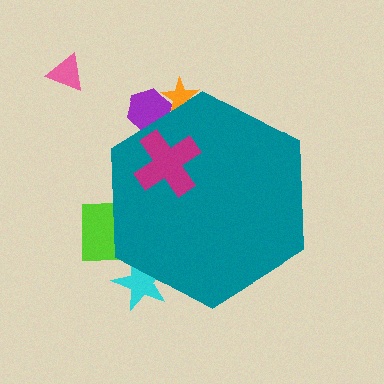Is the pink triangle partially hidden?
No, the pink triangle is fully visible.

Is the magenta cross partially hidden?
No, the magenta cross is fully visible.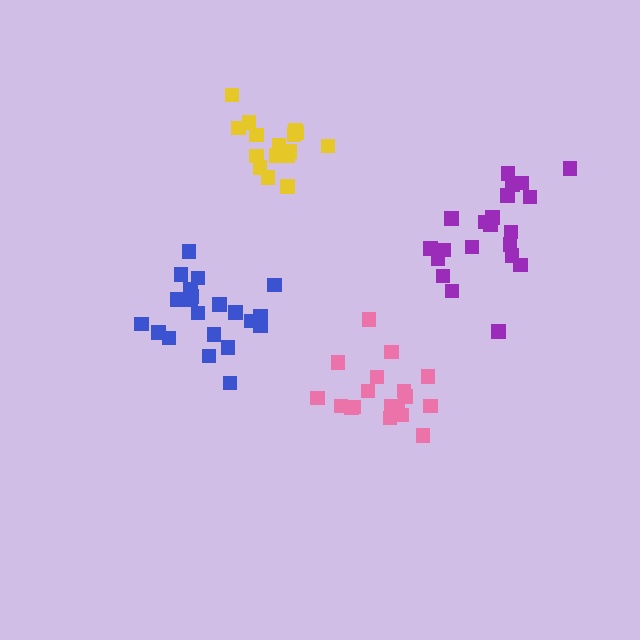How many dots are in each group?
Group 1: 18 dots, Group 2: 16 dots, Group 3: 21 dots, Group 4: 21 dots (76 total).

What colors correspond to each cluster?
The clusters are colored: pink, yellow, purple, blue.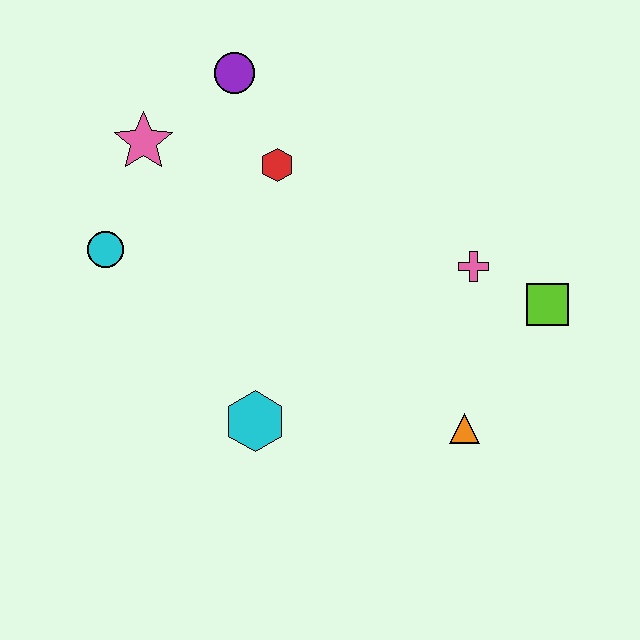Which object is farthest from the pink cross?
The cyan circle is farthest from the pink cross.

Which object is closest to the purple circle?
The red hexagon is closest to the purple circle.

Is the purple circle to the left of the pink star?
No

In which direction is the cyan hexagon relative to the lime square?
The cyan hexagon is to the left of the lime square.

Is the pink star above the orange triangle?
Yes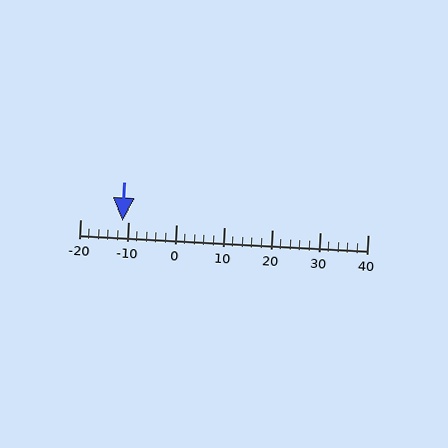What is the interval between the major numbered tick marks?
The major tick marks are spaced 10 units apart.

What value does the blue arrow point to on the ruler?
The blue arrow points to approximately -11.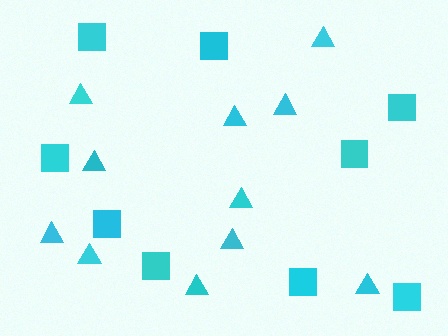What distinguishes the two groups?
There are 2 groups: one group of triangles (11) and one group of squares (9).